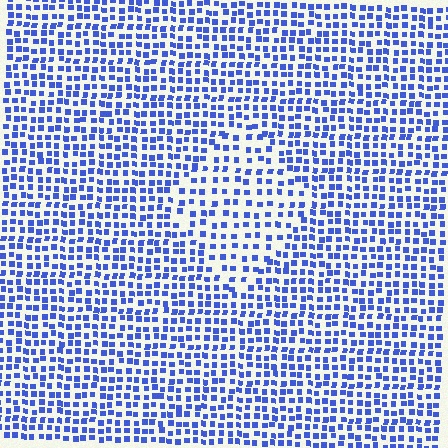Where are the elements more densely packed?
The elements are more densely packed outside the diamond boundary.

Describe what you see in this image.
The image contains small blue elements arranged at two different densities. A diamond-shaped region is visible where the elements are less densely packed than the surrounding area.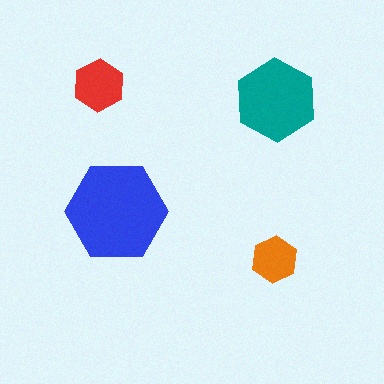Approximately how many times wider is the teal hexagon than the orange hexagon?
About 2 times wider.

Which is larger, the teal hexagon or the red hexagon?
The teal one.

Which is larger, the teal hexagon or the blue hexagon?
The blue one.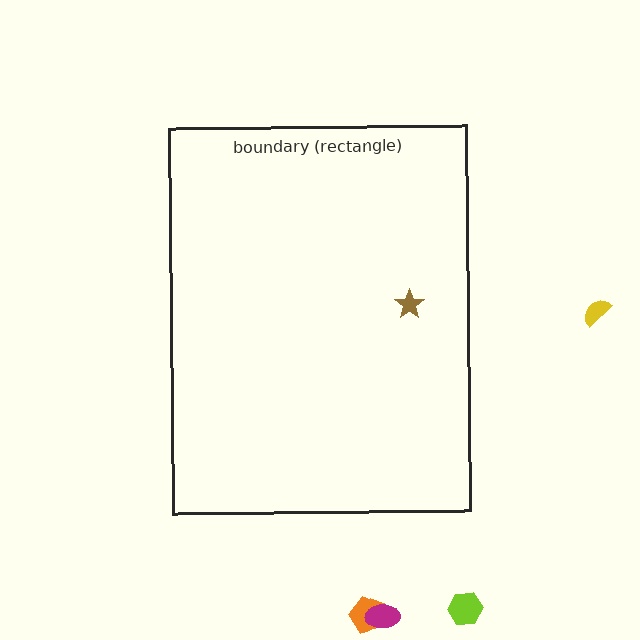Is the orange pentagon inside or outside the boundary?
Outside.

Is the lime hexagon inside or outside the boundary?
Outside.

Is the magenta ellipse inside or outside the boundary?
Outside.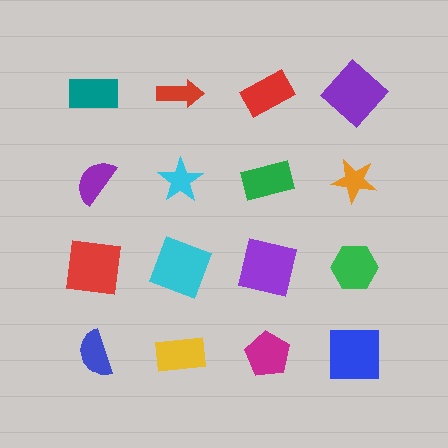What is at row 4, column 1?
A blue semicircle.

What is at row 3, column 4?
A green hexagon.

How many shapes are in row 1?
4 shapes.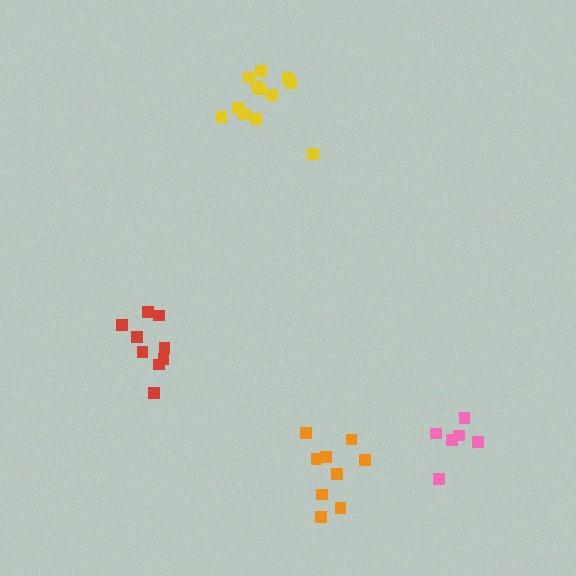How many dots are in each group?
Group 1: 6 dots, Group 2: 9 dots, Group 3: 9 dots, Group 4: 12 dots (36 total).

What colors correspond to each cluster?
The clusters are colored: pink, red, orange, yellow.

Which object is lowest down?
The orange cluster is bottommost.